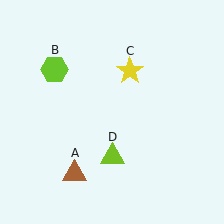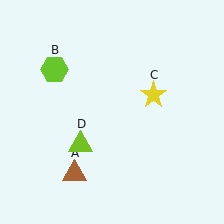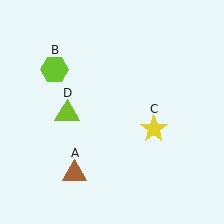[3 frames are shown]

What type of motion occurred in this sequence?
The yellow star (object C), lime triangle (object D) rotated clockwise around the center of the scene.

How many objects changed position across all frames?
2 objects changed position: yellow star (object C), lime triangle (object D).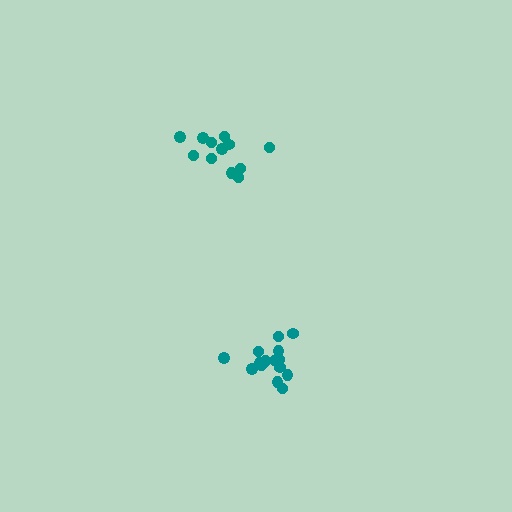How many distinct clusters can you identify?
There are 2 distinct clusters.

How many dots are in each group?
Group 1: 15 dots, Group 2: 12 dots (27 total).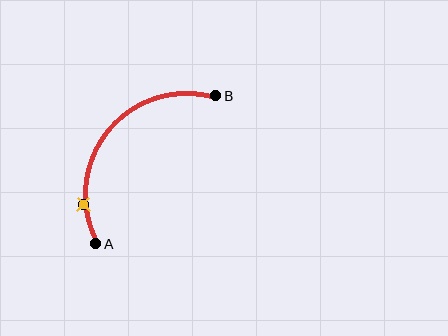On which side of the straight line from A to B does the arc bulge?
The arc bulges above and to the left of the straight line connecting A and B.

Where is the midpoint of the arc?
The arc midpoint is the point on the curve farthest from the straight line joining A and B. It sits above and to the left of that line.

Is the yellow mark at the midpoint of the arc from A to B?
No. The yellow mark lies on the arc but is closer to endpoint A. The arc midpoint would be at the point on the curve equidistant along the arc from both A and B.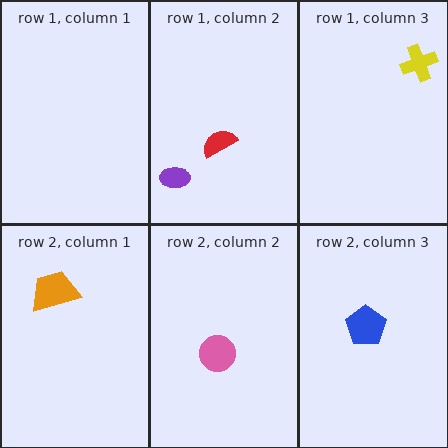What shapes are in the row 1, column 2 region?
The purple ellipse, the red semicircle.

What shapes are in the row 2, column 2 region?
The pink circle.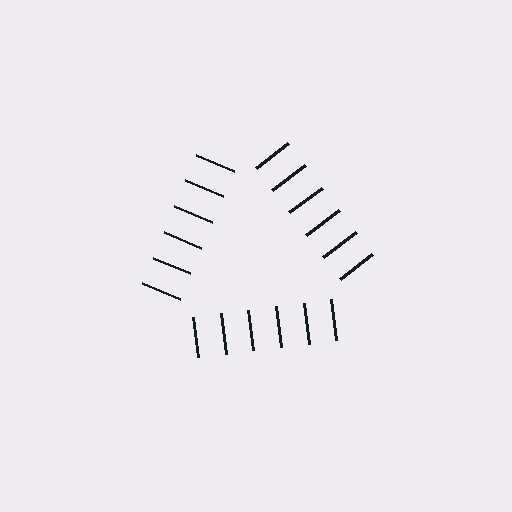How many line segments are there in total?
18 — 6 along each of the 3 edges.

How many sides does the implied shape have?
3 sides — the line-ends trace a triangle.